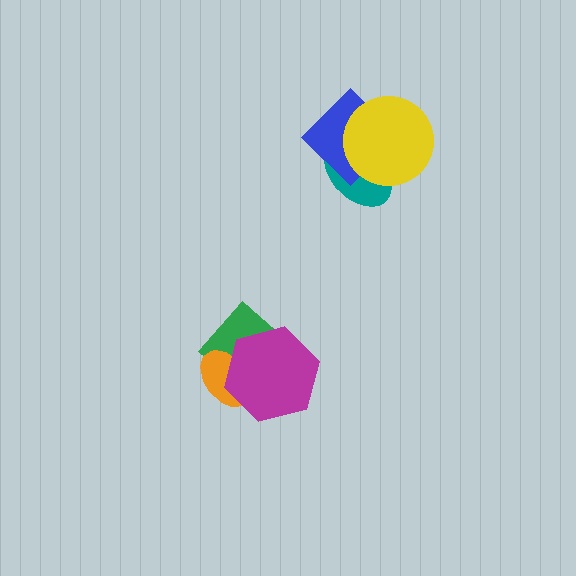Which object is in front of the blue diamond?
The yellow circle is in front of the blue diamond.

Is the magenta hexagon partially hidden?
No, no other shape covers it.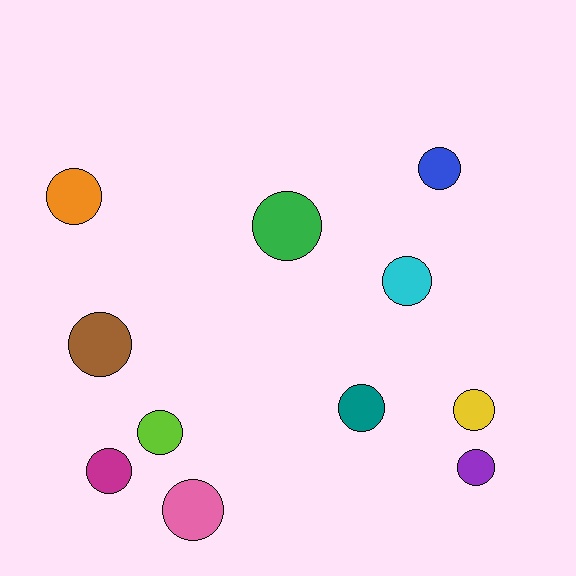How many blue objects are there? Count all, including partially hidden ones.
There is 1 blue object.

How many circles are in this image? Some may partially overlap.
There are 11 circles.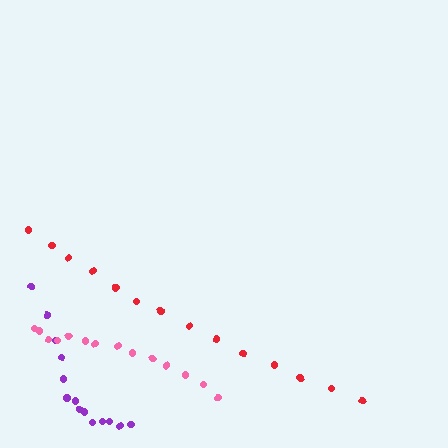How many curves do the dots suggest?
There are 3 distinct paths.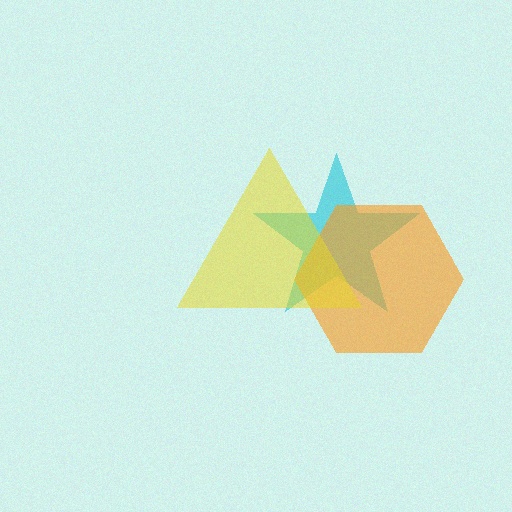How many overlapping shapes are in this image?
There are 3 overlapping shapes in the image.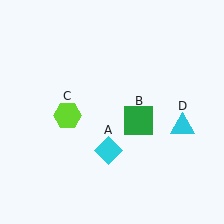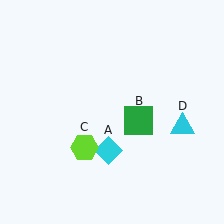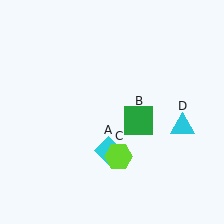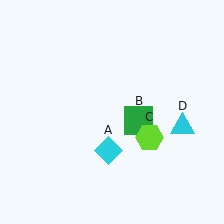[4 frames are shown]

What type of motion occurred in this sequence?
The lime hexagon (object C) rotated counterclockwise around the center of the scene.